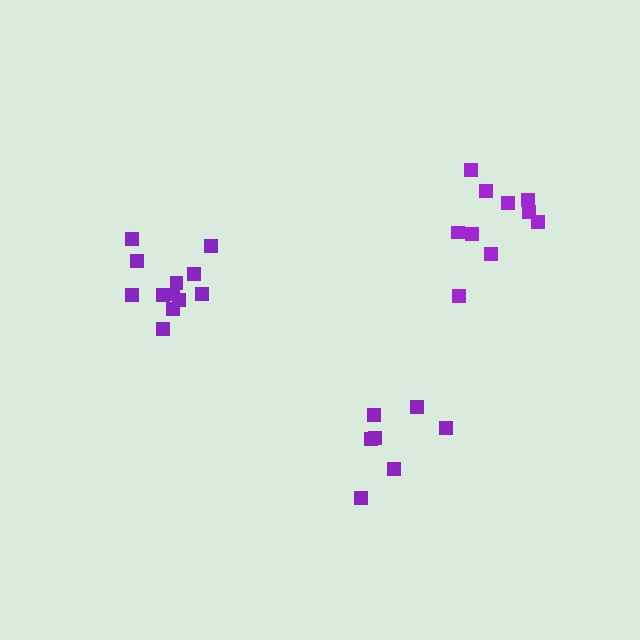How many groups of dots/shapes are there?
There are 3 groups.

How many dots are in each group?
Group 1: 10 dots, Group 2: 7 dots, Group 3: 12 dots (29 total).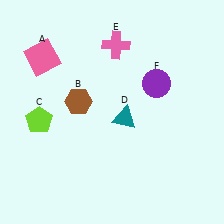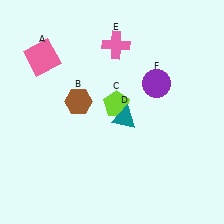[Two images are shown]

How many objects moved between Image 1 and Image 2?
1 object moved between the two images.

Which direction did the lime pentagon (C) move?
The lime pentagon (C) moved right.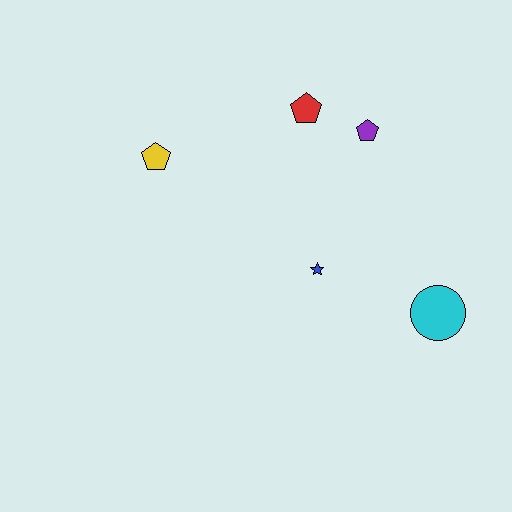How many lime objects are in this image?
There are no lime objects.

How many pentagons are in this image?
There are 3 pentagons.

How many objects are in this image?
There are 5 objects.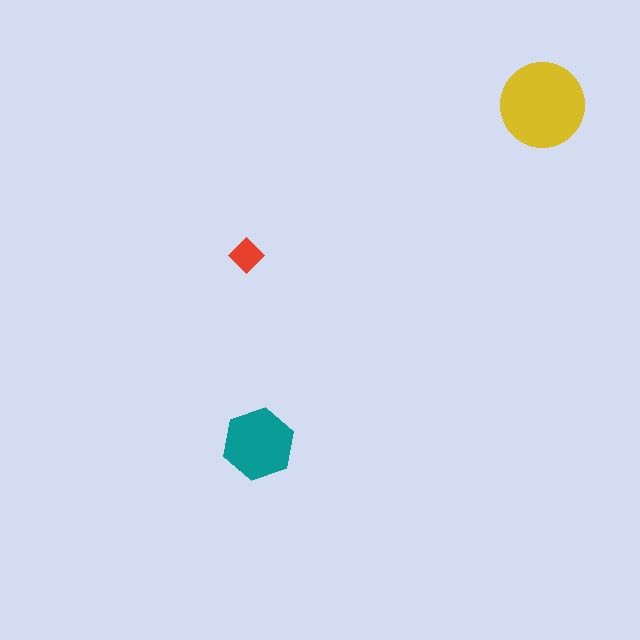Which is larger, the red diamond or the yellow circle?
The yellow circle.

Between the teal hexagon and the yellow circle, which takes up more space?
The yellow circle.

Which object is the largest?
The yellow circle.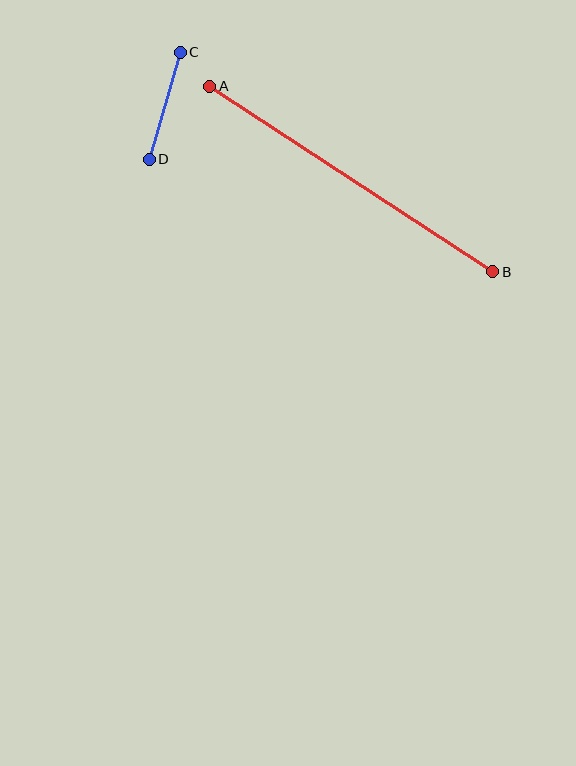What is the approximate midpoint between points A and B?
The midpoint is at approximately (351, 179) pixels.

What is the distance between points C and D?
The distance is approximately 111 pixels.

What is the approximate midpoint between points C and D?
The midpoint is at approximately (165, 106) pixels.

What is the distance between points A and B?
The distance is approximately 338 pixels.